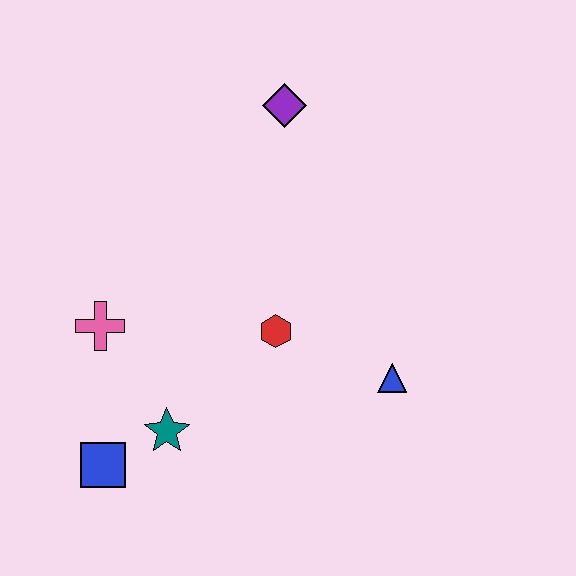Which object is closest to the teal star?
The blue square is closest to the teal star.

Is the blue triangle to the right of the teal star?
Yes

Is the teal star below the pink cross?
Yes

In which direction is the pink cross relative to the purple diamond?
The pink cross is below the purple diamond.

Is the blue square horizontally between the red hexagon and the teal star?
No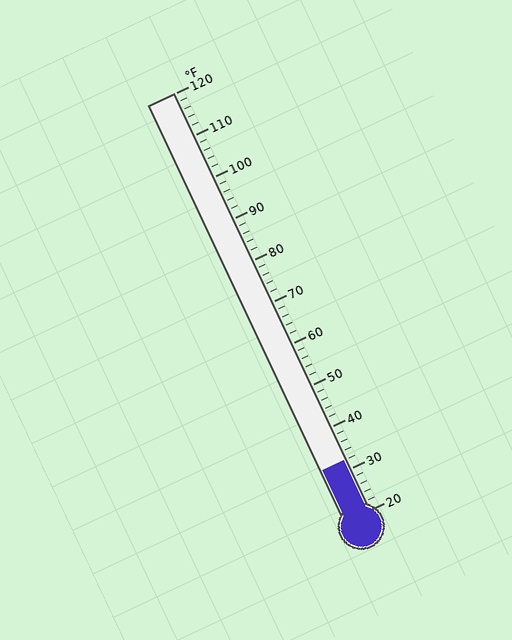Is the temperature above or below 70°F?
The temperature is below 70°F.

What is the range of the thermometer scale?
The thermometer scale ranges from 20°F to 120°F.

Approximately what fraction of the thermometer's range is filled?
The thermometer is filled to approximately 10% of its range.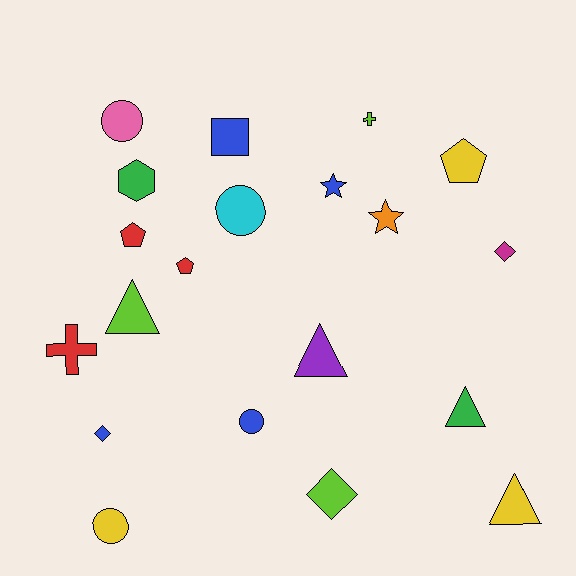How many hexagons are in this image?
There is 1 hexagon.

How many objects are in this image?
There are 20 objects.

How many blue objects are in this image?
There are 4 blue objects.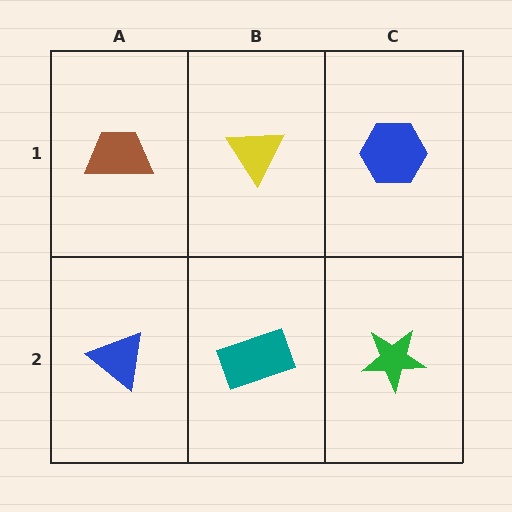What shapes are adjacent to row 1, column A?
A blue triangle (row 2, column A), a yellow triangle (row 1, column B).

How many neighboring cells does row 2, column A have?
2.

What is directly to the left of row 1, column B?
A brown trapezoid.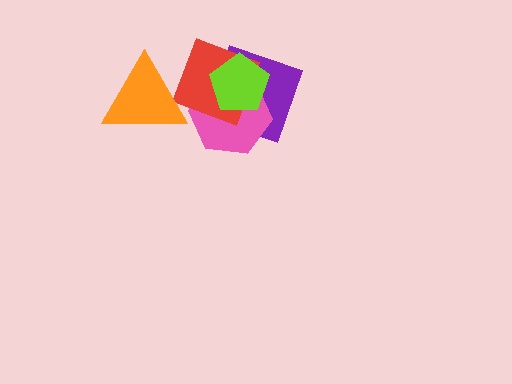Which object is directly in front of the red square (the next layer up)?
The orange triangle is directly in front of the red square.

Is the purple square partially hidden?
Yes, it is partially covered by another shape.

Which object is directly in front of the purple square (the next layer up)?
The pink hexagon is directly in front of the purple square.